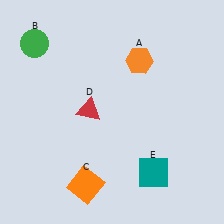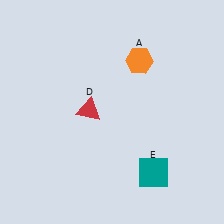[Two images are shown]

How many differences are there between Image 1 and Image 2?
There are 2 differences between the two images.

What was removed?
The orange square (C), the green circle (B) were removed in Image 2.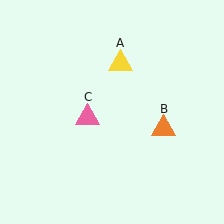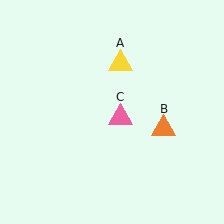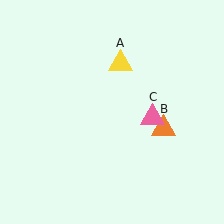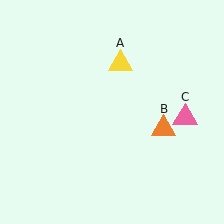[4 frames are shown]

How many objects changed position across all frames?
1 object changed position: pink triangle (object C).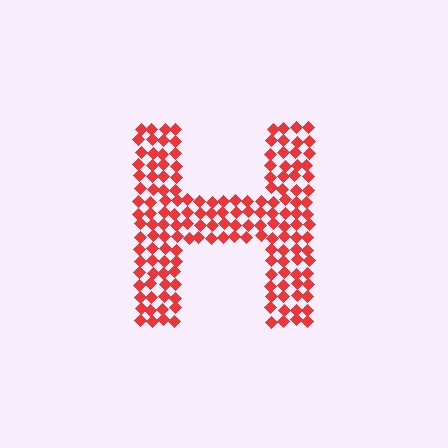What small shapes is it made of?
It is made of small diamonds.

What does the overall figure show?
The overall figure shows the letter H.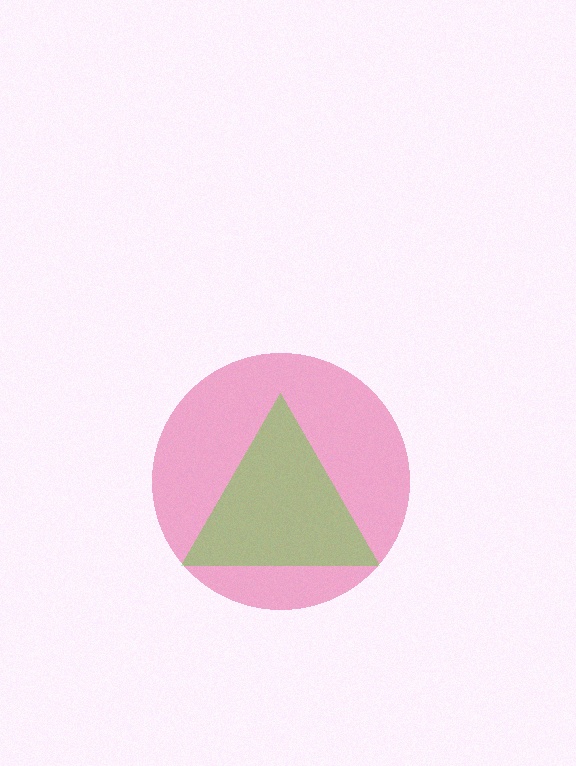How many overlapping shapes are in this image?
There are 2 overlapping shapes in the image.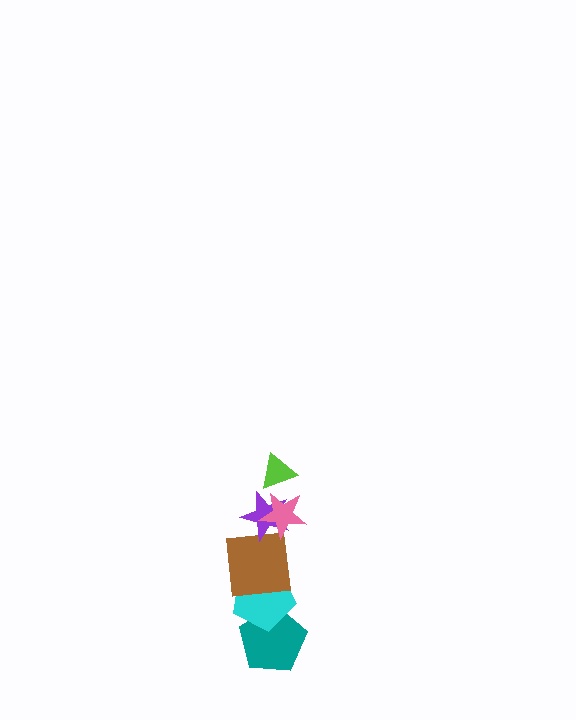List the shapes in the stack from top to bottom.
From top to bottom: the lime triangle, the pink star, the purple star, the brown square, the cyan pentagon, the teal pentagon.